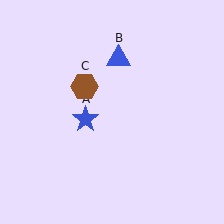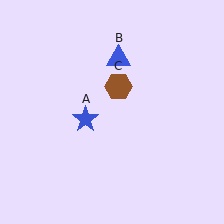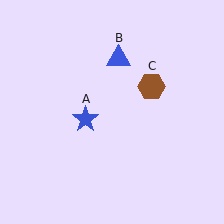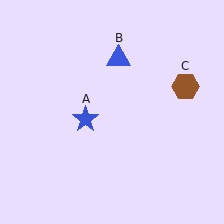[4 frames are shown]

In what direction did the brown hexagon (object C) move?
The brown hexagon (object C) moved right.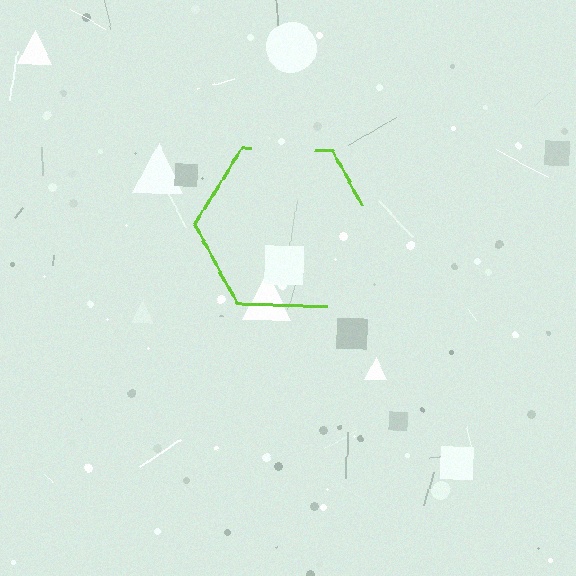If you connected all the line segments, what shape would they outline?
They would outline a hexagon.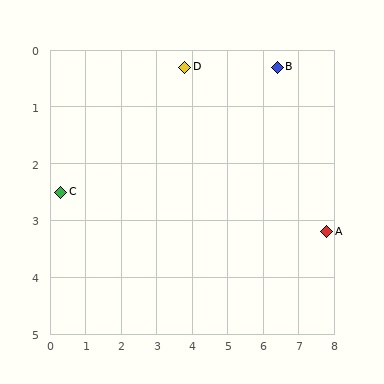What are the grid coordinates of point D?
Point D is at approximately (3.8, 0.3).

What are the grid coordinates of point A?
Point A is at approximately (7.8, 3.2).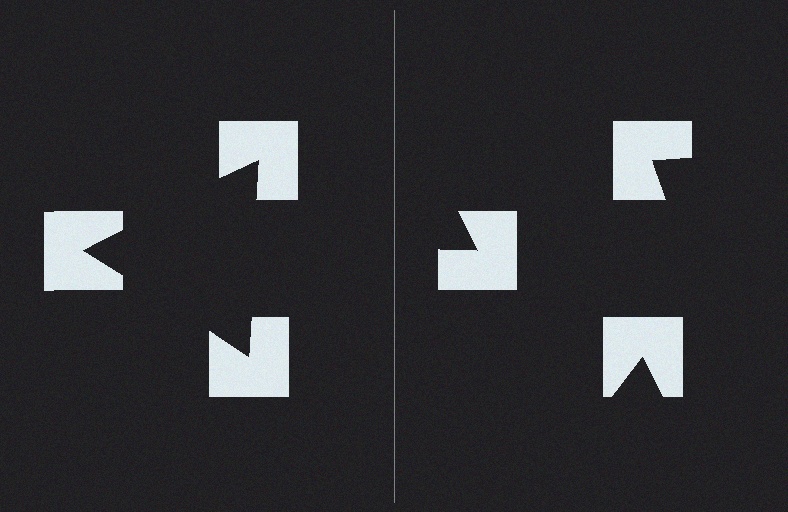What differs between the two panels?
The notched squares are positioned identically on both sides; only the wedge orientations differ. On the left they align to a triangle; on the right they are misaligned.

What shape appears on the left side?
An illusory triangle.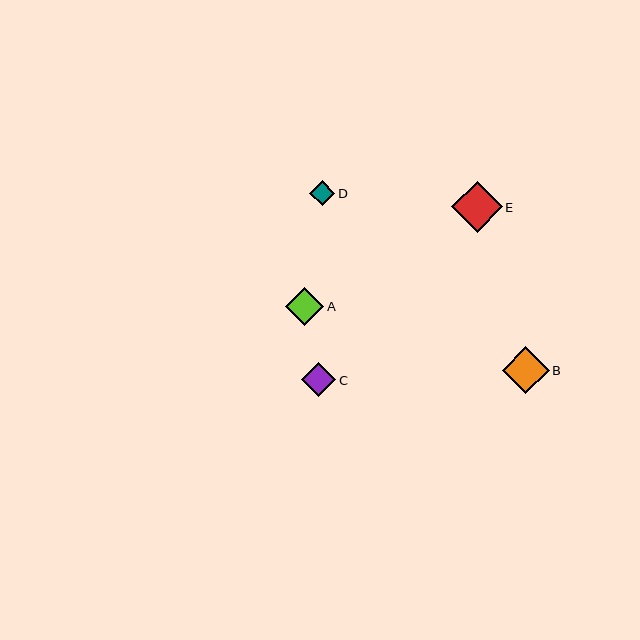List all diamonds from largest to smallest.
From largest to smallest: E, B, A, C, D.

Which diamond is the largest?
Diamond E is the largest with a size of approximately 50 pixels.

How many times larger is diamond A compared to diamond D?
Diamond A is approximately 1.5 times the size of diamond D.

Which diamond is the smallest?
Diamond D is the smallest with a size of approximately 25 pixels.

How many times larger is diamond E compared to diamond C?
Diamond E is approximately 1.5 times the size of diamond C.